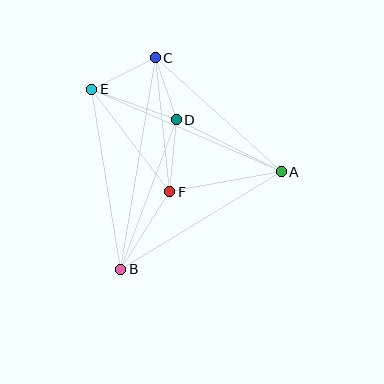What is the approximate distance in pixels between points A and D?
The distance between A and D is approximately 117 pixels.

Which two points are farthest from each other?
Points B and C are farthest from each other.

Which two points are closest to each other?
Points C and D are closest to each other.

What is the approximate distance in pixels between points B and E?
The distance between B and E is approximately 182 pixels.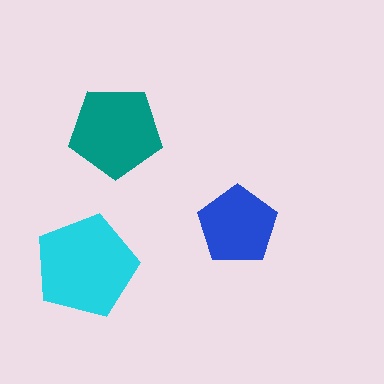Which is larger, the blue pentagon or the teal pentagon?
The teal one.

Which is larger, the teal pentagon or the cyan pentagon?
The cyan one.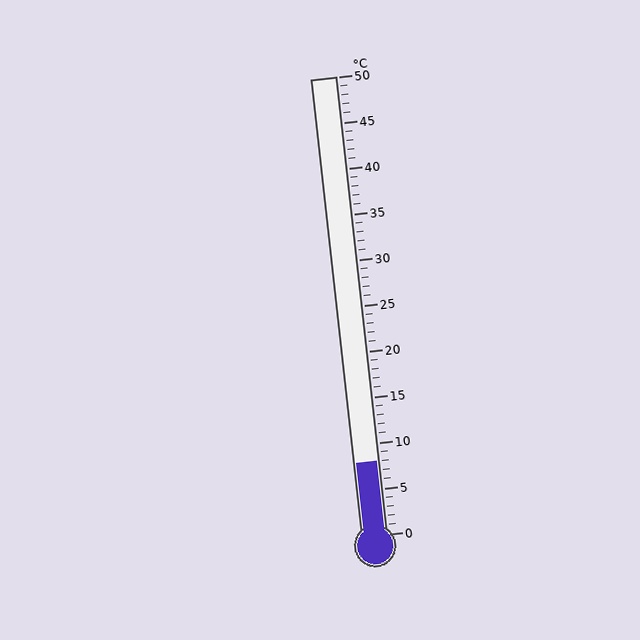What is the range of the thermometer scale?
The thermometer scale ranges from 0°C to 50°C.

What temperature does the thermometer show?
The thermometer shows approximately 8°C.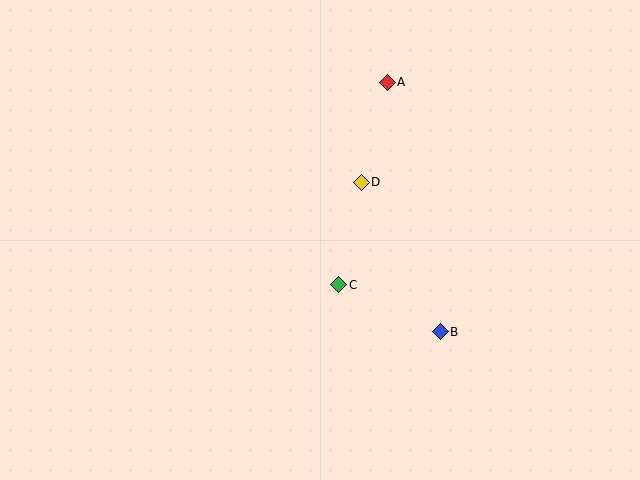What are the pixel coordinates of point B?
Point B is at (440, 332).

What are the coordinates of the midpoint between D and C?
The midpoint between D and C is at (350, 234).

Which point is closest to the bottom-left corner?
Point C is closest to the bottom-left corner.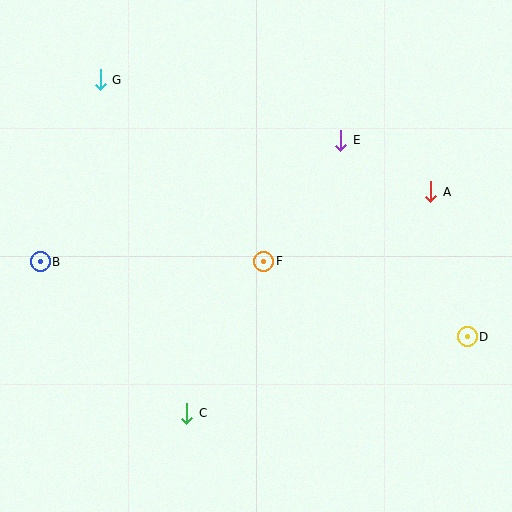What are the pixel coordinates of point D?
Point D is at (467, 337).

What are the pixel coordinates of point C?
Point C is at (187, 413).